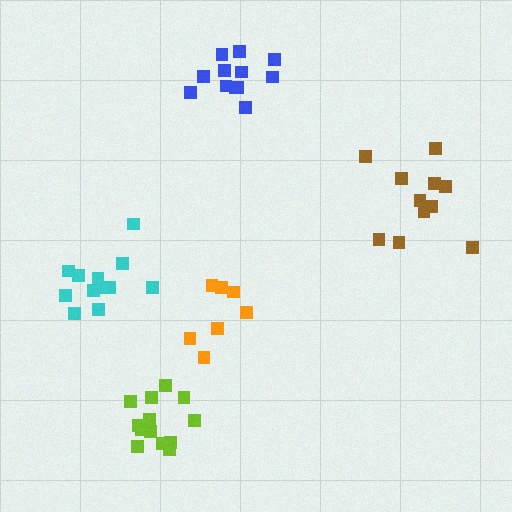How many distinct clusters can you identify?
There are 5 distinct clusters.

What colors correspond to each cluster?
The clusters are colored: orange, blue, brown, cyan, lime.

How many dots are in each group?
Group 1: 7 dots, Group 2: 12 dots, Group 3: 11 dots, Group 4: 12 dots, Group 5: 13 dots (55 total).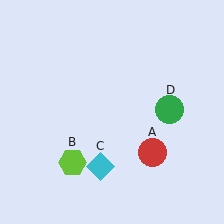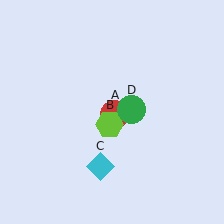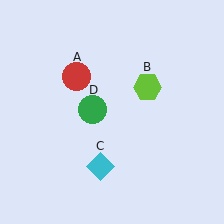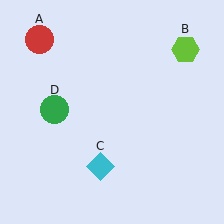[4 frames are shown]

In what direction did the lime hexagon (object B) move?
The lime hexagon (object B) moved up and to the right.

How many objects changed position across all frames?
3 objects changed position: red circle (object A), lime hexagon (object B), green circle (object D).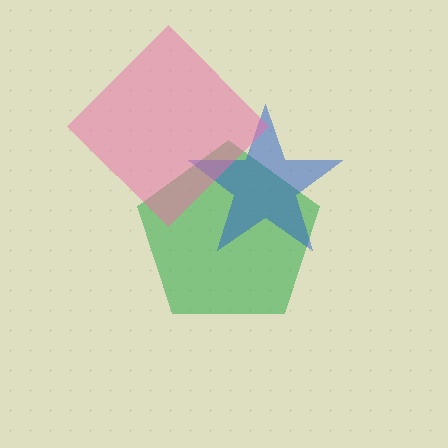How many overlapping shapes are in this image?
There are 3 overlapping shapes in the image.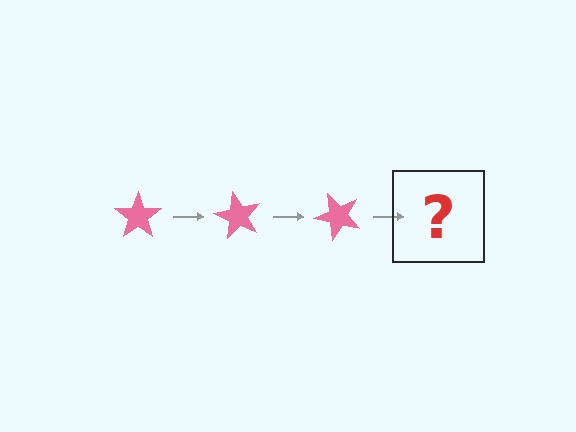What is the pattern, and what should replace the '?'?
The pattern is that the star rotates 60 degrees each step. The '?' should be a pink star rotated 180 degrees.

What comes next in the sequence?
The next element should be a pink star rotated 180 degrees.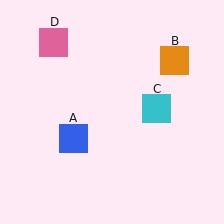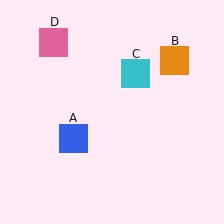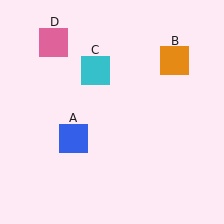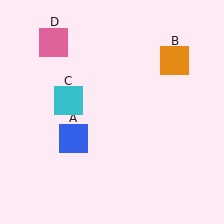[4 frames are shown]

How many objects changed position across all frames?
1 object changed position: cyan square (object C).